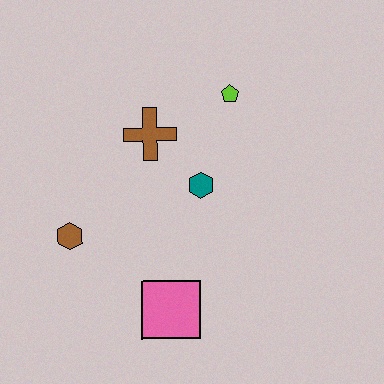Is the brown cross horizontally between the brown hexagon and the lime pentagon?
Yes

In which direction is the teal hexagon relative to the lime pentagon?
The teal hexagon is below the lime pentagon.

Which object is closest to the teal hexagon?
The brown cross is closest to the teal hexagon.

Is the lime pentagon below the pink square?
No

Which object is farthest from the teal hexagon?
The brown hexagon is farthest from the teal hexagon.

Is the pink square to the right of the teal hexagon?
No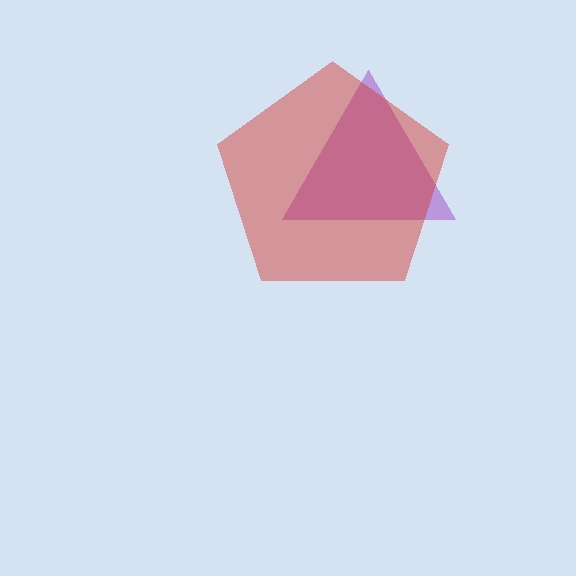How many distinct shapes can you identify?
There are 2 distinct shapes: a purple triangle, a red pentagon.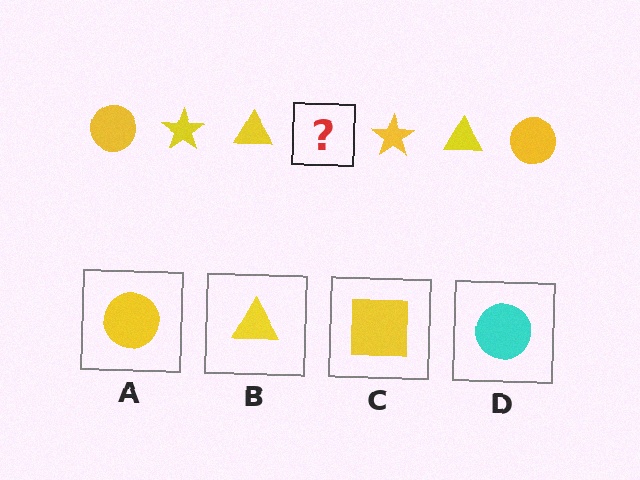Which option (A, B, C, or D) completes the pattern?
A.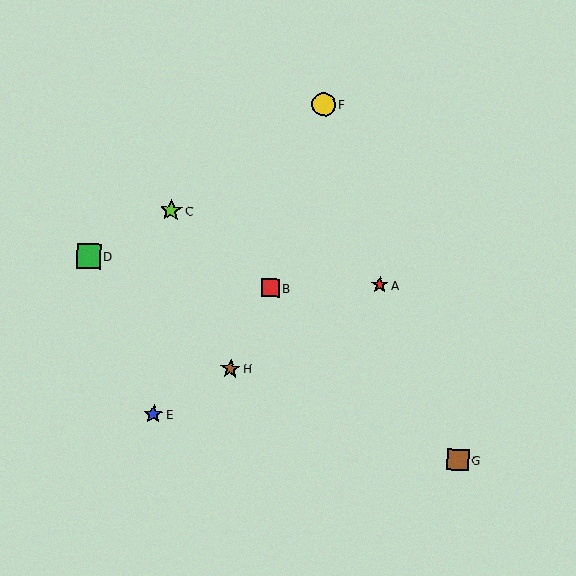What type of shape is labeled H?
Shape H is a brown star.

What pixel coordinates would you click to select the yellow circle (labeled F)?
Click at (324, 105) to select the yellow circle F.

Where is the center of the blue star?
The center of the blue star is at (153, 414).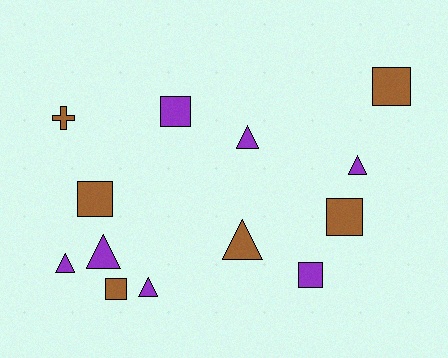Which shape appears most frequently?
Triangle, with 6 objects.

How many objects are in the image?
There are 13 objects.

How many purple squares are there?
There are 2 purple squares.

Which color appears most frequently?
Purple, with 7 objects.